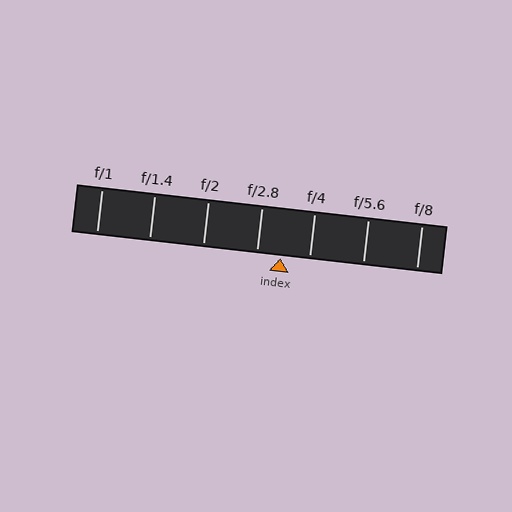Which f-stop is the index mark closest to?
The index mark is closest to f/2.8.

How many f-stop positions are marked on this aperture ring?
There are 7 f-stop positions marked.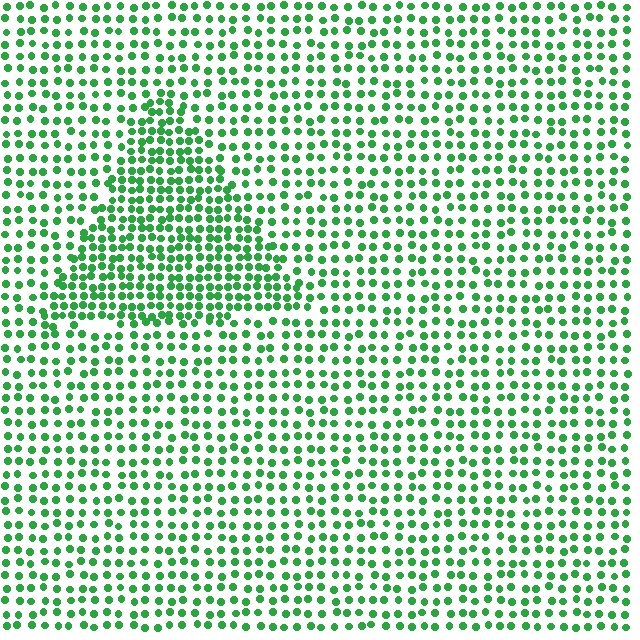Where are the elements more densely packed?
The elements are more densely packed inside the triangle boundary.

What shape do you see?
I see a triangle.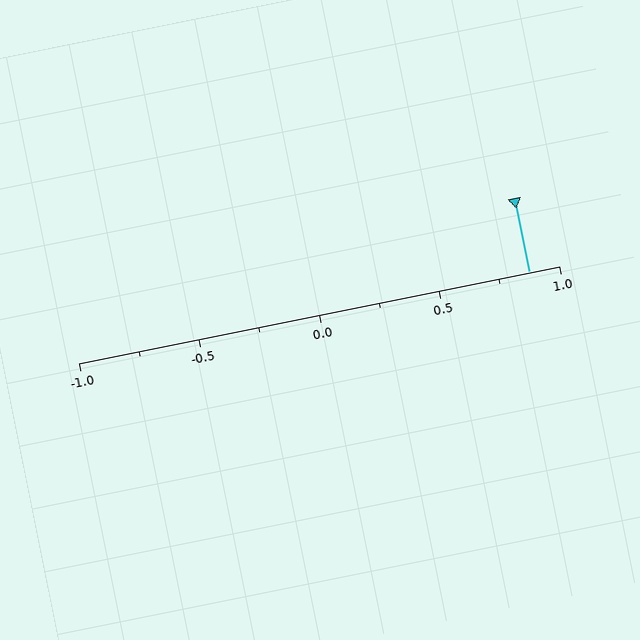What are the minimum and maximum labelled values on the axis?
The axis runs from -1.0 to 1.0.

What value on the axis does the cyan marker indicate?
The marker indicates approximately 0.88.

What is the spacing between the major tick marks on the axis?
The major ticks are spaced 0.5 apart.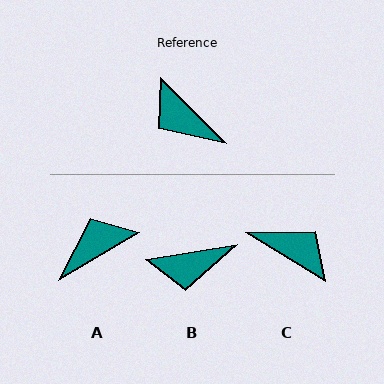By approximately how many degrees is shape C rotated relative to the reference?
Approximately 167 degrees clockwise.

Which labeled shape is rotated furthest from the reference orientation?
C, about 167 degrees away.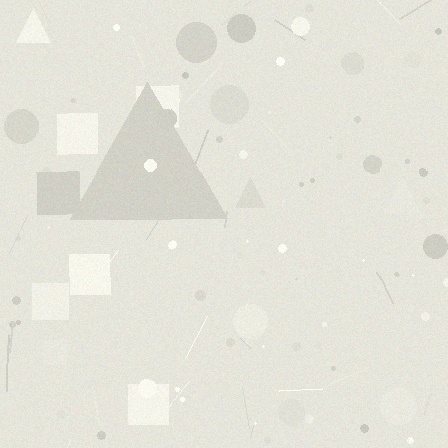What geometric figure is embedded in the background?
A triangle is embedded in the background.